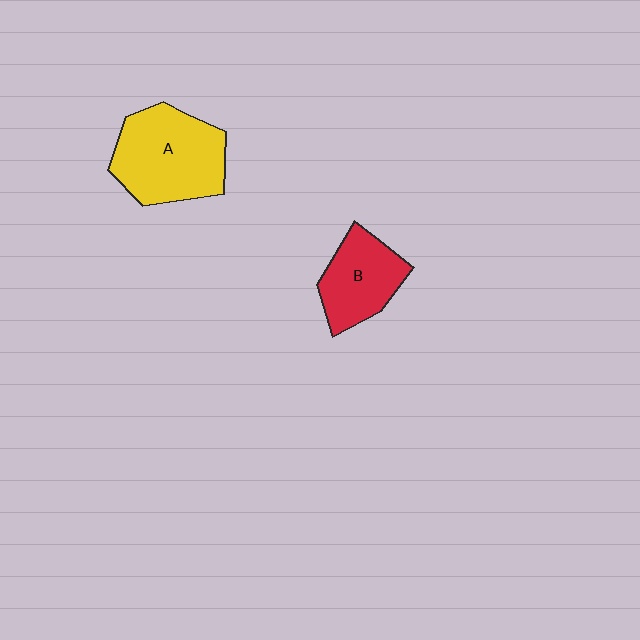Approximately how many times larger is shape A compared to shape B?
Approximately 1.5 times.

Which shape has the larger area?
Shape A (yellow).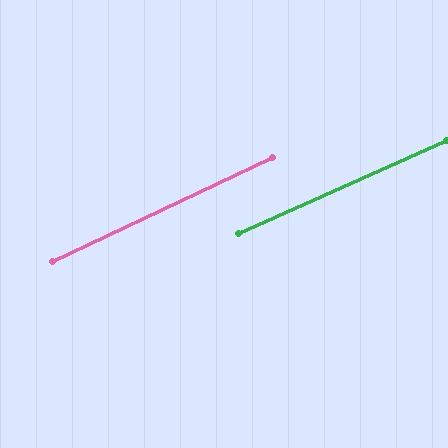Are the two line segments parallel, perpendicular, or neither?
Parallel — their directions differ by only 1.2°.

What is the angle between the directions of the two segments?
Approximately 1 degree.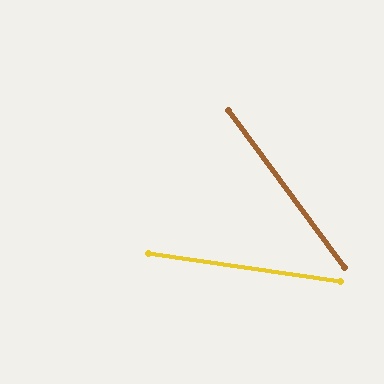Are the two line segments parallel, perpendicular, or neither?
Neither parallel nor perpendicular — they differ by about 45°.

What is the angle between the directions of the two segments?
Approximately 45 degrees.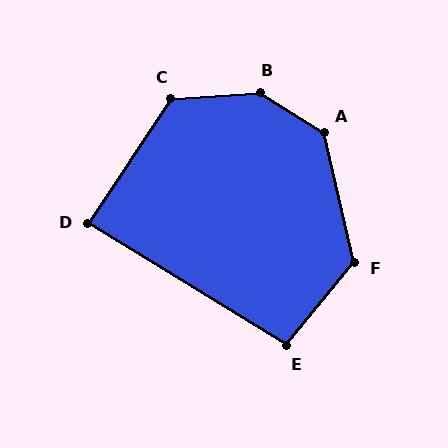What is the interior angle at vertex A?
Approximately 135 degrees (obtuse).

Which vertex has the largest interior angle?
B, at approximately 145 degrees.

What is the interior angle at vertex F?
Approximately 127 degrees (obtuse).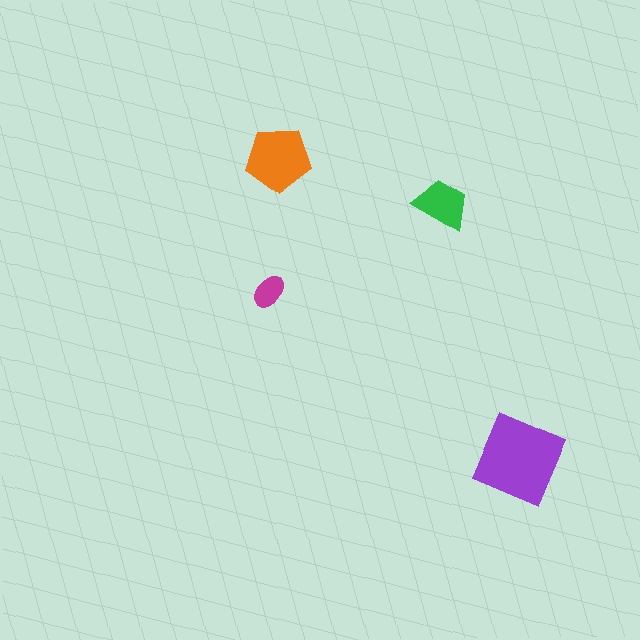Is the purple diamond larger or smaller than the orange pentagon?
Larger.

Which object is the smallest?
The magenta ellipse.